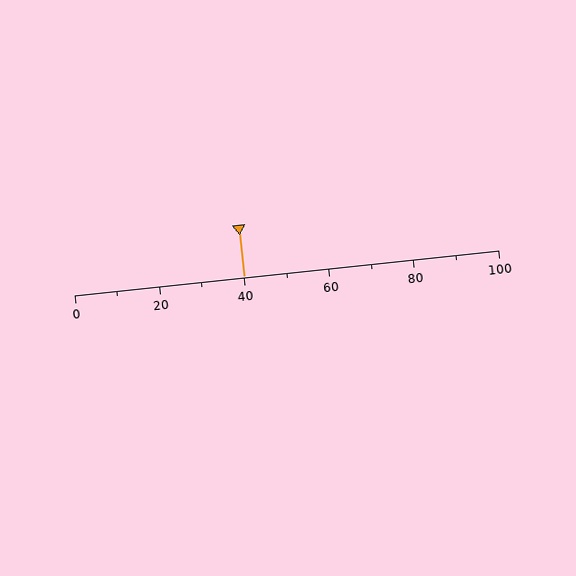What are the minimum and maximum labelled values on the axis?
The axis runs from 0 to 100.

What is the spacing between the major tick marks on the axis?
The major ticks are spaced 20 apart.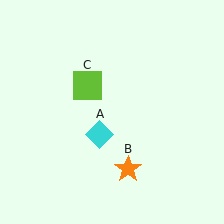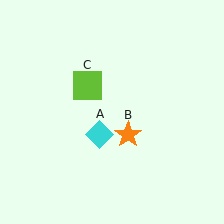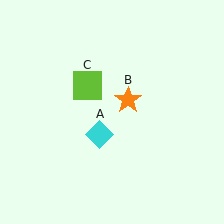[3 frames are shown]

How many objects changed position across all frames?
1 object changed position: orange star (object B).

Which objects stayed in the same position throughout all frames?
Cyan diamond (object A) and lime square (object C) remained stationary.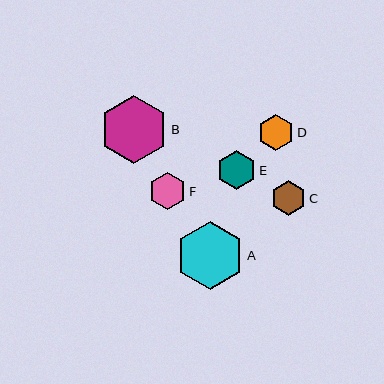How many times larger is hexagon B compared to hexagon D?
Hexagon B is approximately 1.9 times the size of hexagon D.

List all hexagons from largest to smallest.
From largest to smallest: B, A, E, F, D, C.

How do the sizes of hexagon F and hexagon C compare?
Hexagon F and hexagon C are approximately the same size.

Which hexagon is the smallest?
Hexagon C is the smallest with a size of approximately 35 pixels.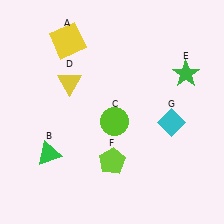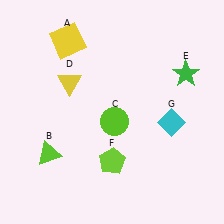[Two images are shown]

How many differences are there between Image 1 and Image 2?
There is 1 difference between the two images.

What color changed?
The triangle (B) changed from green in Image 1 to lime in Image 2.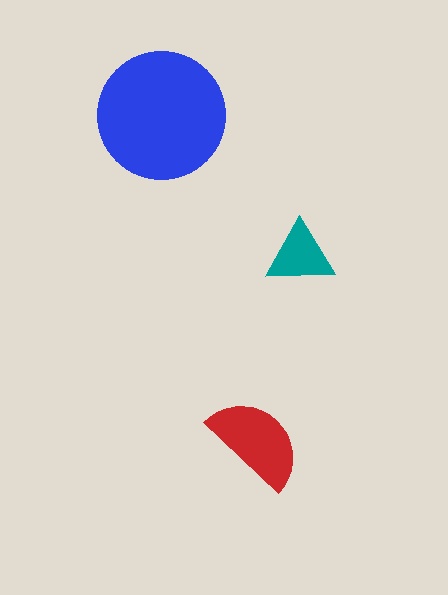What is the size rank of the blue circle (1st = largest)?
1st.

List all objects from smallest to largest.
The teal triangle, the red semicircle, the blue circle.